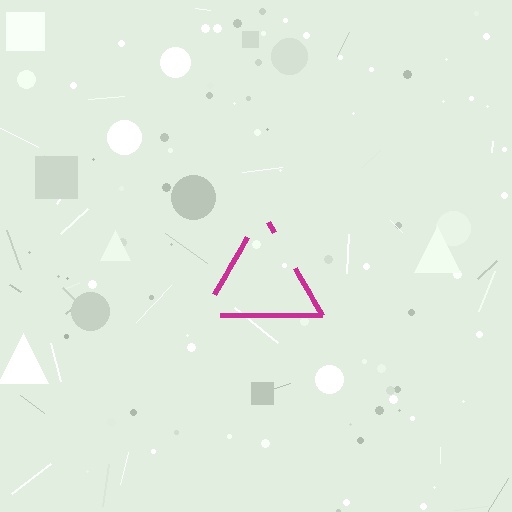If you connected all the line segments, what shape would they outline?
They would outline a triangle.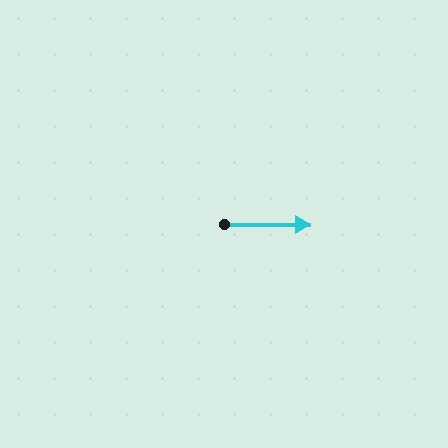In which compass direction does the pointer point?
East.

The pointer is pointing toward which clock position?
Roughly 3 o'clock.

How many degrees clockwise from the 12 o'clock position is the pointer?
Approximately 90 degrees.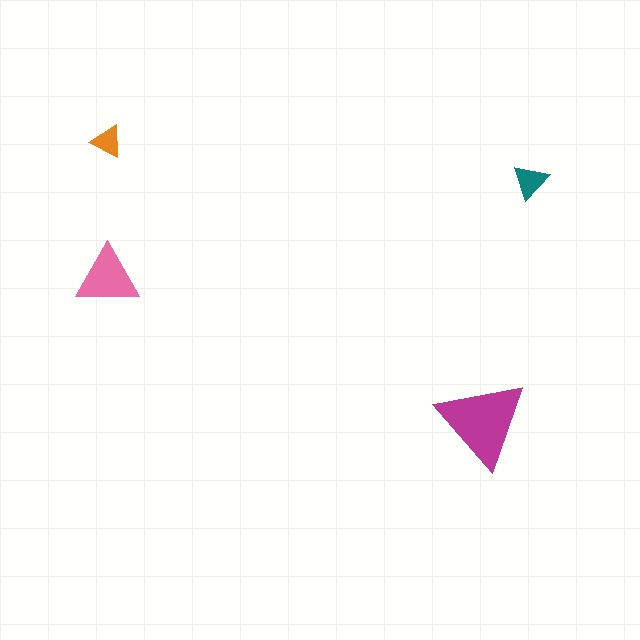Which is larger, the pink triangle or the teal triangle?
The pink one.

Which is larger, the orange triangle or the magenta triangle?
The magenta one.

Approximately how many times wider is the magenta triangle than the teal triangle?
About 2.5 times wider.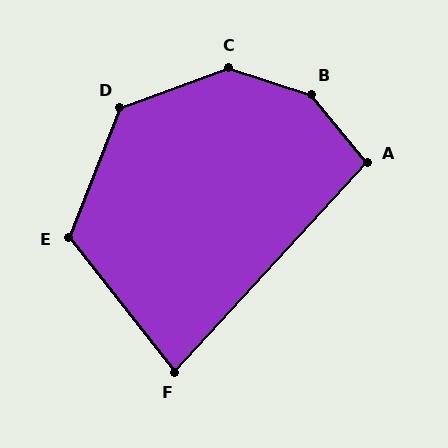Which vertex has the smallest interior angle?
F, at approximately 81 degrees.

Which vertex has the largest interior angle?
B, at approximately 147 degrees.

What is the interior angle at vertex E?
Approximately 120 degrees (obtuse).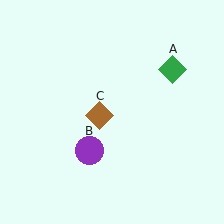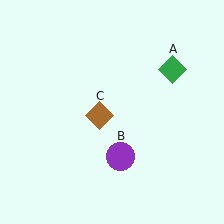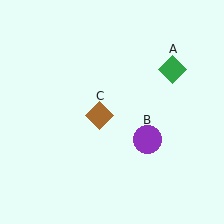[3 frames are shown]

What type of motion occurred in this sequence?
The purple circle (object B) rotated counterclockwise around the center of the scene.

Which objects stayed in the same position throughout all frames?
Green diamond (object A) and brown diamond (object C) remained stationary.